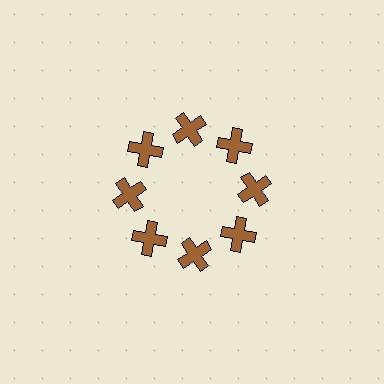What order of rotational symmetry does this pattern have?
This pattern has 8-fold rotational symmetry.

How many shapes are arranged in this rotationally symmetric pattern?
There are 8 shapes, arranged in 8 groups of 1.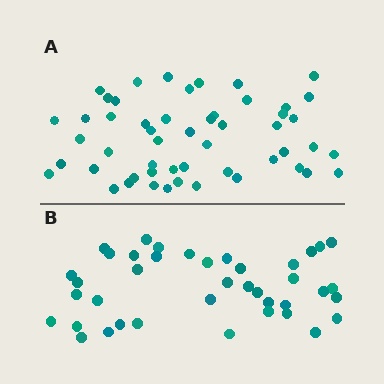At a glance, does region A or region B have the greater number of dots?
Region A (the top region) has more dots.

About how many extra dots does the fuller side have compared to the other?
Region A has roughly 12 or so more dots than region B.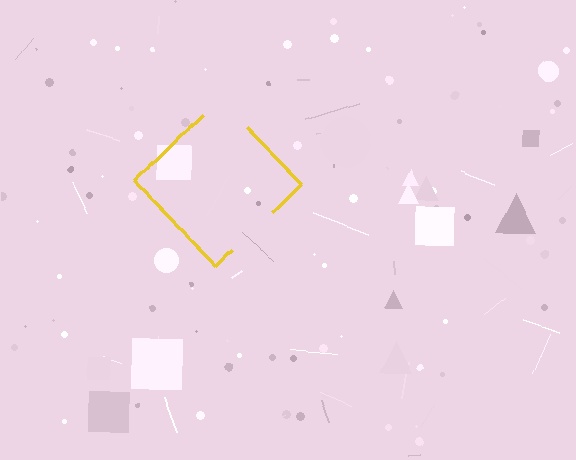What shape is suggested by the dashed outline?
The dashed outline suggests a diamond.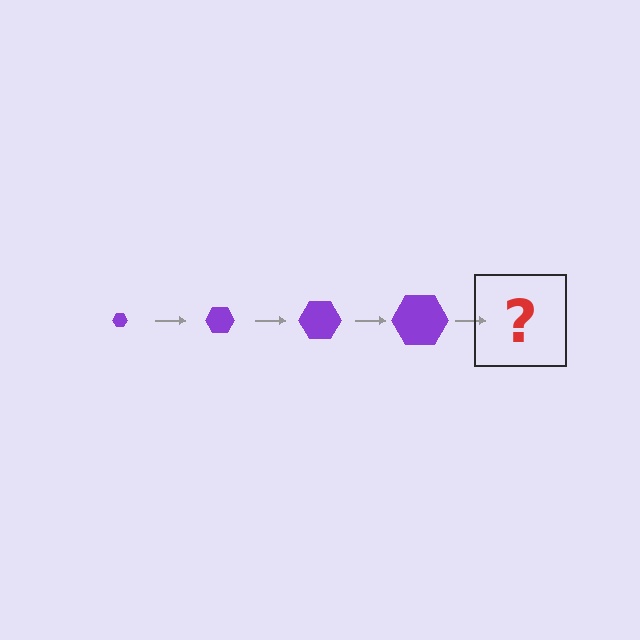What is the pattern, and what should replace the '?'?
The pattern is that the hexagon gets progressively larger each step. The '?' should be a purple hexagon, larger than the previous one.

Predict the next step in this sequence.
The next step is a purple hexagon, larger than the previous one.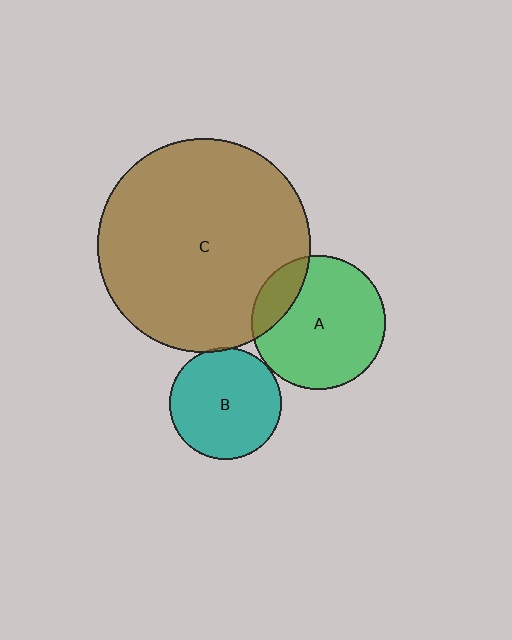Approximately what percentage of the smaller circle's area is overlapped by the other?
Approximately 15%.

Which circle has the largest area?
Circle C (brown).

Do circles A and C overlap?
Yes.